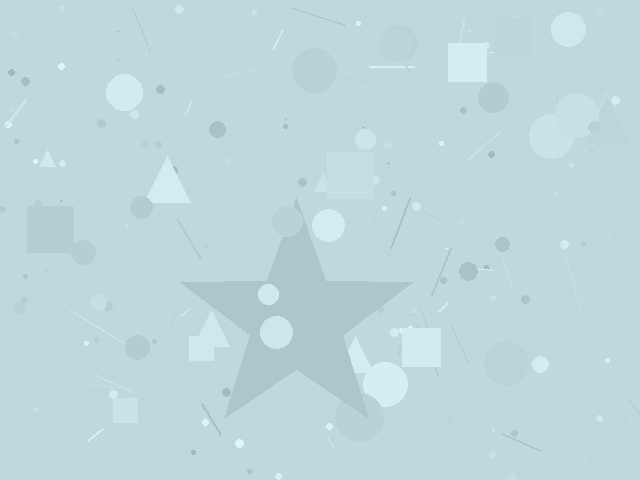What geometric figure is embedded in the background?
A star is embedded in the background.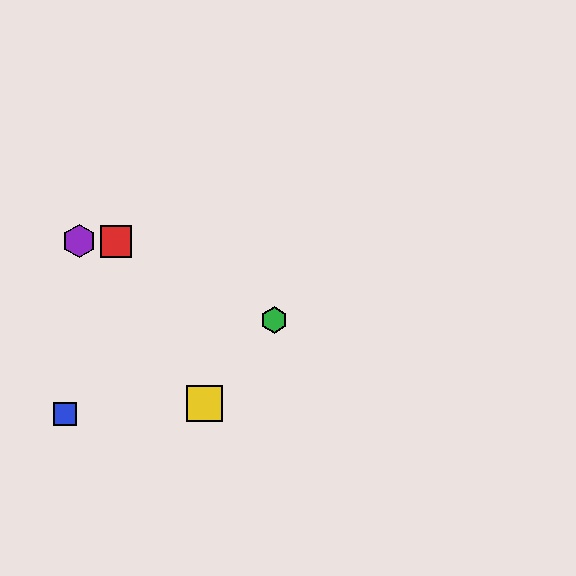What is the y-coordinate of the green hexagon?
The green hexagon is at y≈320.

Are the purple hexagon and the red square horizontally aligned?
Yes, both are at y≈241.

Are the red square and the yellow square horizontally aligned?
No, the red square is at y≈241 and the yellow square is at y≈404.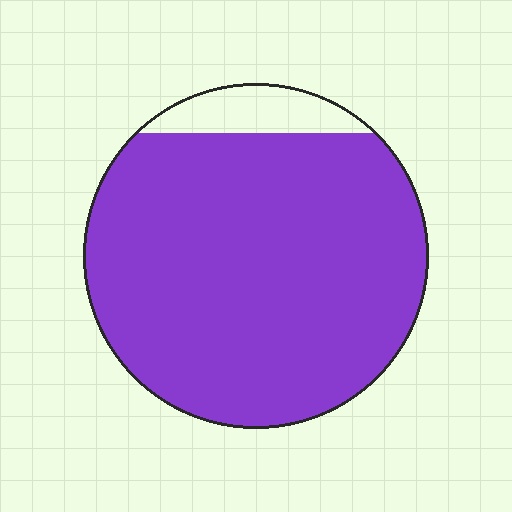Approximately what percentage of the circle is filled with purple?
Approximately 90%.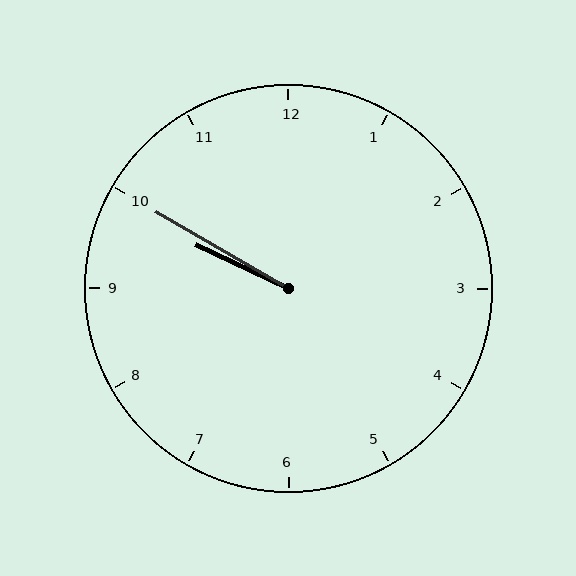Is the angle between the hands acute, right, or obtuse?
It is acute.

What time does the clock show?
9:50.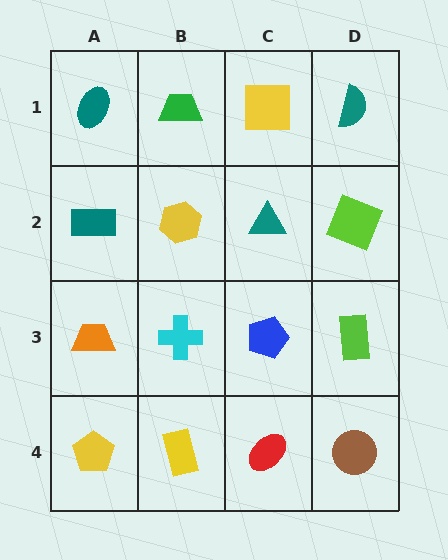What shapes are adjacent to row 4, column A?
An orange trapezoid (row 3, column A), a yellow rectangle (row 4, column B).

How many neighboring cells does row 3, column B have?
4.